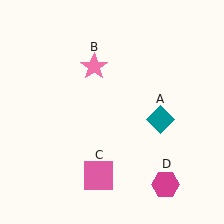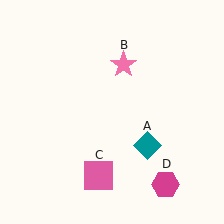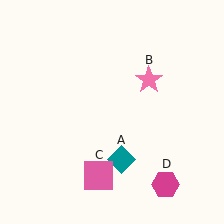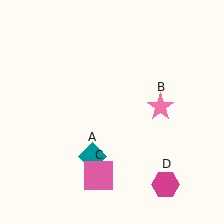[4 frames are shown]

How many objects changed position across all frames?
2 objects changed position: teal diamond (object A), pink star (object B).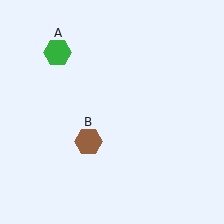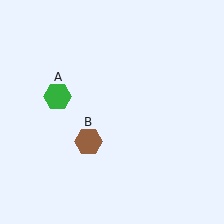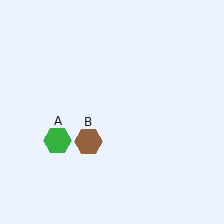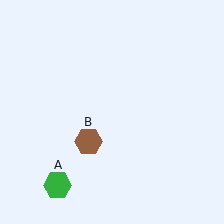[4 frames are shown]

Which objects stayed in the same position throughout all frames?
Brown hexagon (object B) remained stationary.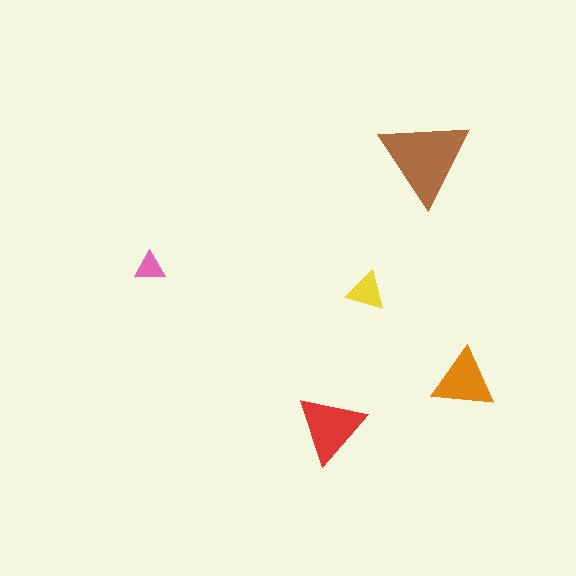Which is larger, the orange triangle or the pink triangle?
The orange one.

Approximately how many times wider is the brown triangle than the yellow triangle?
About 2.5 times wider.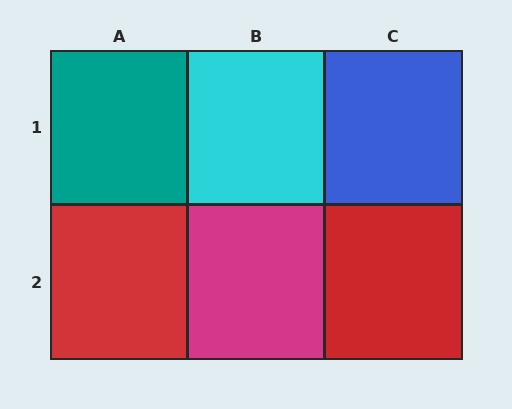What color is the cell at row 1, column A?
Teal.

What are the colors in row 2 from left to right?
Red, magenta, red.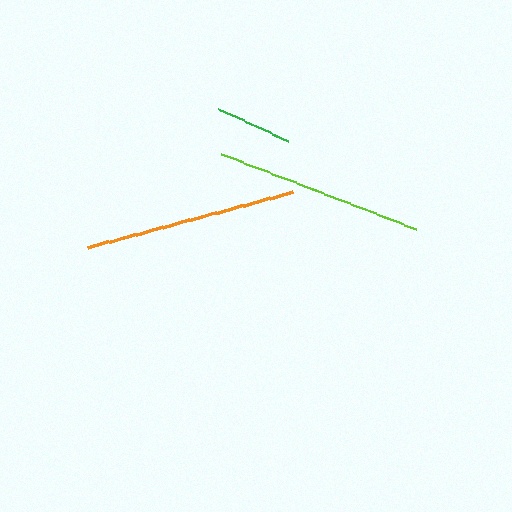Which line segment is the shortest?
The green line is the shortest at approximately 77 pixels.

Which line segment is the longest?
The orange line is the longest at approximately 212 pixels.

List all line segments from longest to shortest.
From longest to shortest: orange, lime, green.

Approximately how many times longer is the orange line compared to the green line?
The orange line is approximately 2.7 times the length of the green line.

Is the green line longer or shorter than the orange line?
The orange line is longer than the green line.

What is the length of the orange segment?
The orange segment is approximately 212 pixels long.